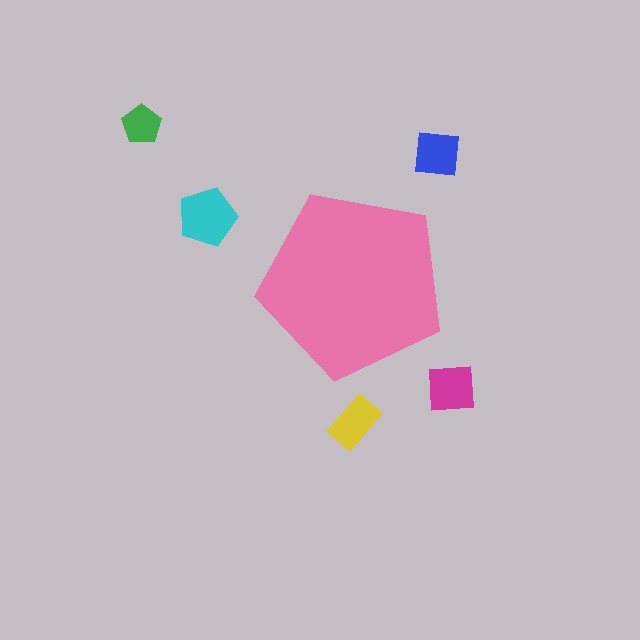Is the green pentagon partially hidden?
No, the green pentagon is fully visible.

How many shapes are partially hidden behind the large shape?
0 shapes are partially hidden.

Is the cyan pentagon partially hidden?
No, the cyan pentagon is fully visible.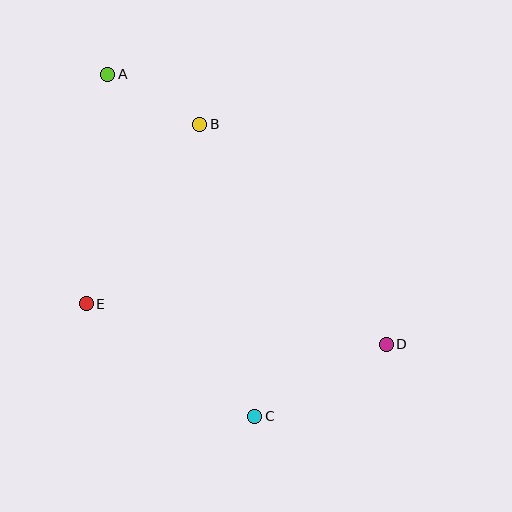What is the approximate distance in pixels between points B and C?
The distance between B and C is approximately 297 pixels.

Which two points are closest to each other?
Points A and B are closest to each other.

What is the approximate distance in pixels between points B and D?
The distance between B and D is approximately 288 pixels.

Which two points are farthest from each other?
Points A and D are farthest from each other.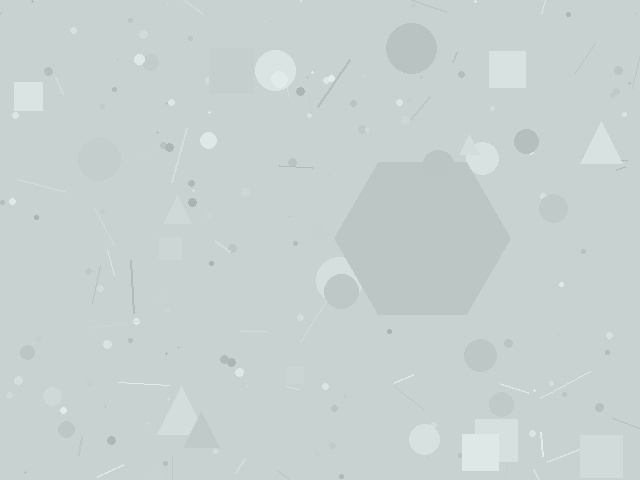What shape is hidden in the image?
A hexagon is hidden in the image.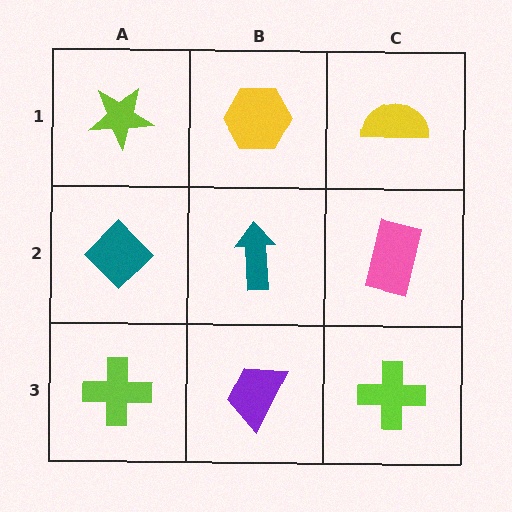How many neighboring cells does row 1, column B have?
3.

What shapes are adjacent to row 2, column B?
A yellow hexagon (row 1, column B), a purple trapezoid (row 3, column B), a teal diamond (row 2, column A), a pink rectangle (row 2, column C).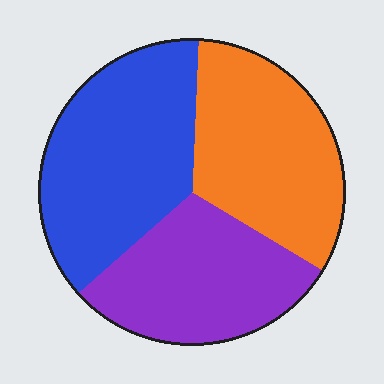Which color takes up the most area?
Blue, at roughly 35%.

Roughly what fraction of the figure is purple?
Purple covers 30% of the figure.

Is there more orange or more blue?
Blue.